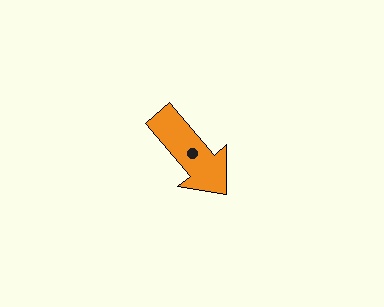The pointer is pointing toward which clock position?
Roughly 5 o'clock.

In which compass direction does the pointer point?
Southeast.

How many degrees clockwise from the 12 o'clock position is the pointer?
Approximately 140 degrees.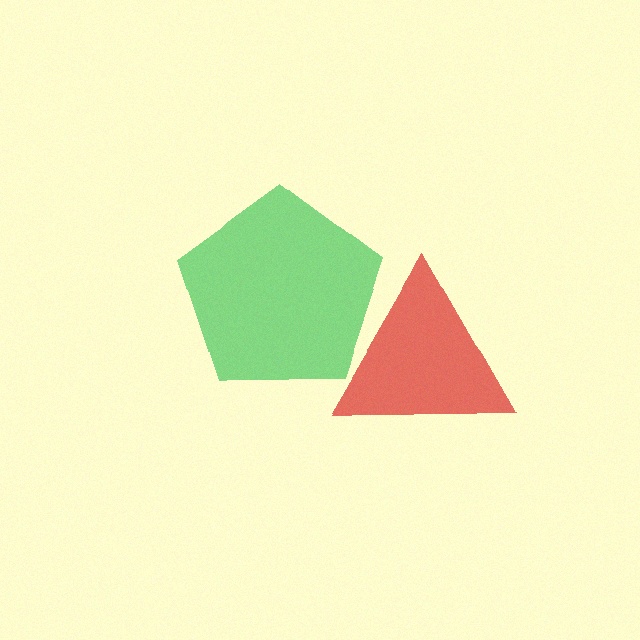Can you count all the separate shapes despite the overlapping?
Yes, there are 2 separate shapes.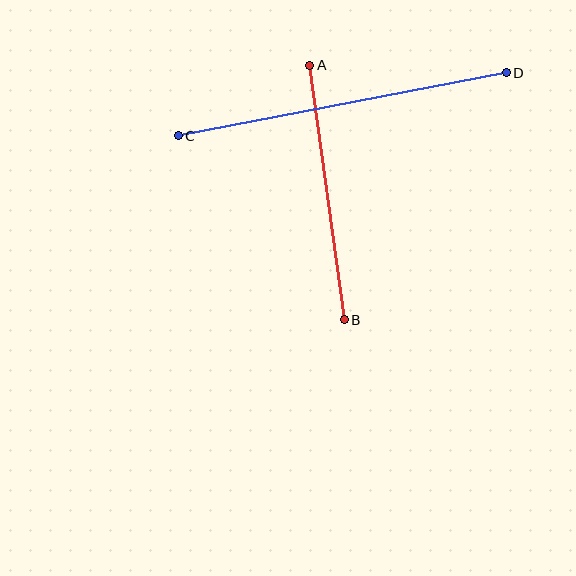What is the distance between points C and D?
The distance is approximately 334 pixels.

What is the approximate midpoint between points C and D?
The midpoint is at approximately (342, 104) pixels.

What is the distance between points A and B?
The distance is approximately 256 pixels.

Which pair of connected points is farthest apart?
Points C and D are farthest apart.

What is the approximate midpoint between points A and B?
The midpoint is at approximately (327, 193) pixels.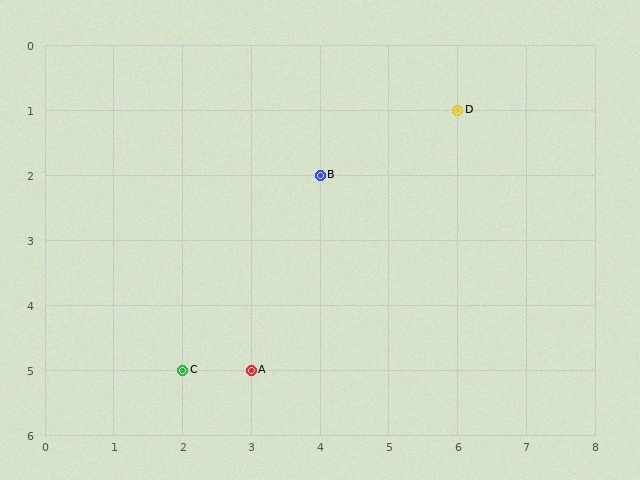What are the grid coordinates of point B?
Point B is at grid coordinates (4, 2).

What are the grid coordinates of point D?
Point D is at grid coordinates (6, 1).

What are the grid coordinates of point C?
Point C is at grid coordinates (2, 5).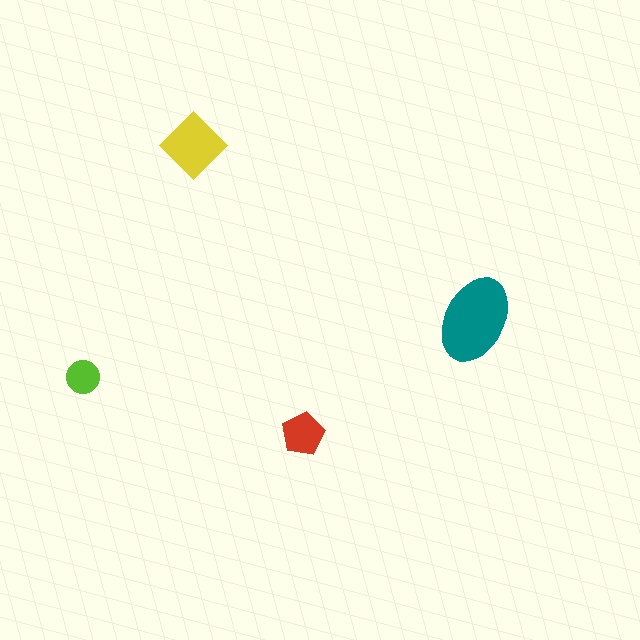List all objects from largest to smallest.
The teal ellipse, the yellow diamond, the red pentagon, the lime circle.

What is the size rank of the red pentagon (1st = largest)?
3rd.